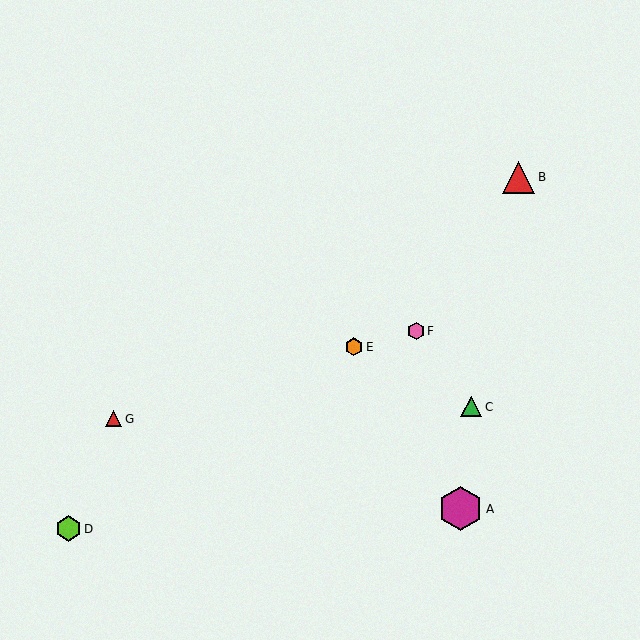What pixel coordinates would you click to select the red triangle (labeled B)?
Click at (519, 177) to select the red triangle B.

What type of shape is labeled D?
Shape D is a lime hexagon.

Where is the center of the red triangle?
The center of the red triangle is at (519, 177).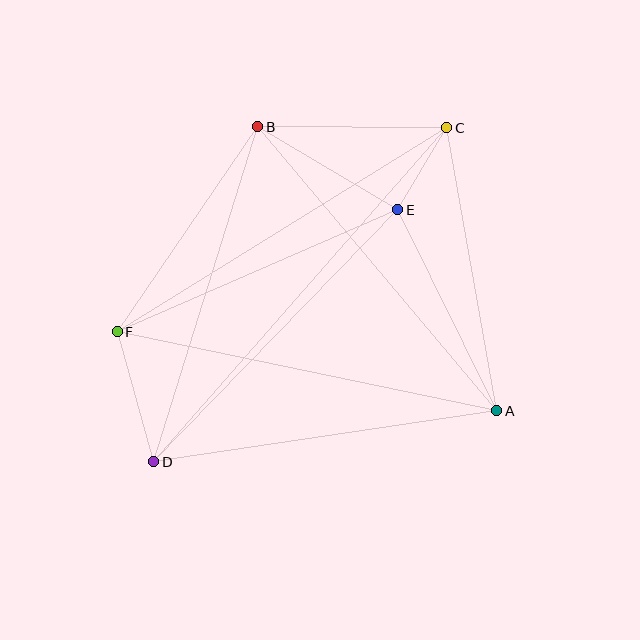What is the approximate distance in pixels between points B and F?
The distance between B and F is approximately 249 pixels.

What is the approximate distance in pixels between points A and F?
The distance between A and F is approximately 388 pixels.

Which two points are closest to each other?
Points C and E are closest to each other.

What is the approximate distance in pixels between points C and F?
The distance between C and F is approximately 387 pixels.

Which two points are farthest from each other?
Points C and D are farthest from each other.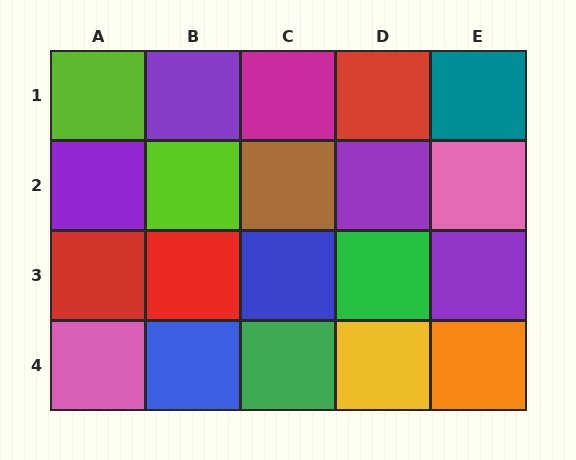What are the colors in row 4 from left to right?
Pink, blue, green, yellow, orange.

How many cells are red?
3 cells are red.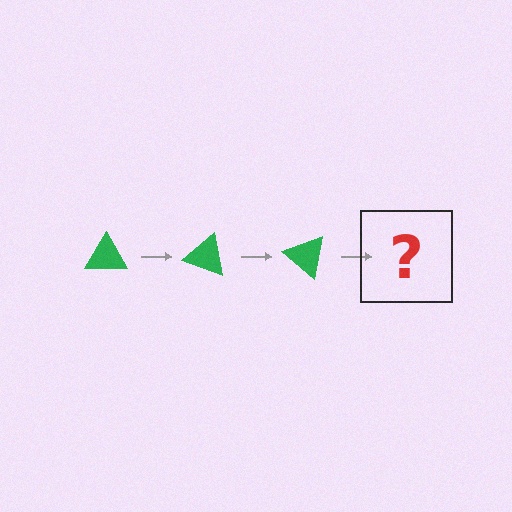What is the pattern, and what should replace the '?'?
The pattern is that the triangle rotates 20 degrees each step. The '?' should be a green triangle rotated 60 degrees.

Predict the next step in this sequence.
The next step is a green triangle rotated 60 degrees.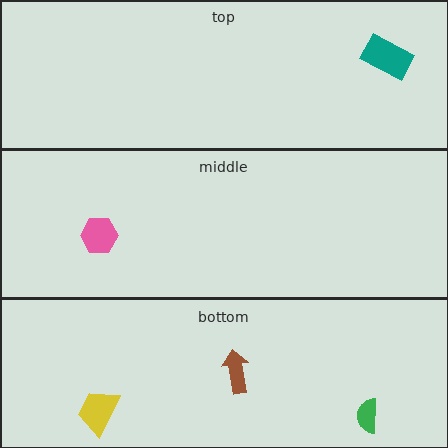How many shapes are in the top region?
1.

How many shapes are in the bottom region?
3.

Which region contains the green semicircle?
The bottom region.